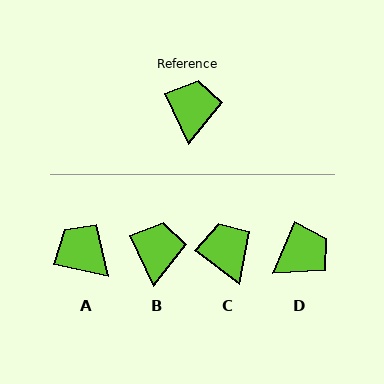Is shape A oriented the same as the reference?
No, it is off by about 52 degrees.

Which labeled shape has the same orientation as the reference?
B.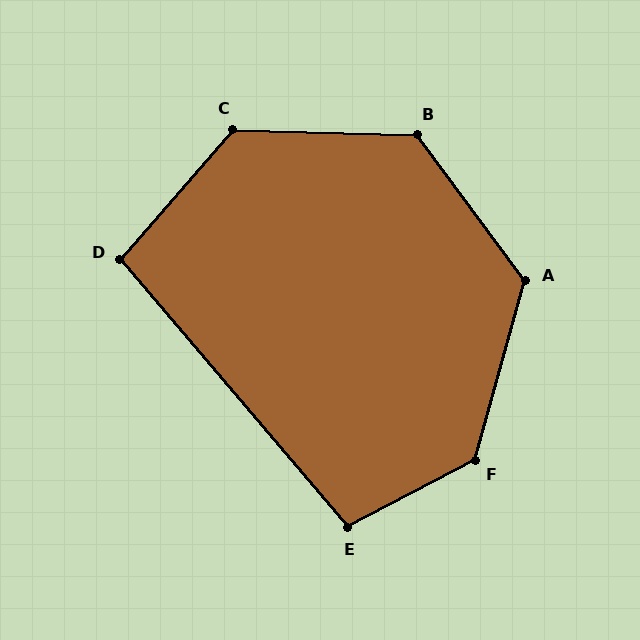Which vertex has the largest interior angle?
F, at approximately 133 degrees.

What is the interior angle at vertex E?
Approximately 103 degrees (obtuse).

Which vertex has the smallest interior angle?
D, at approximately 99 degrees.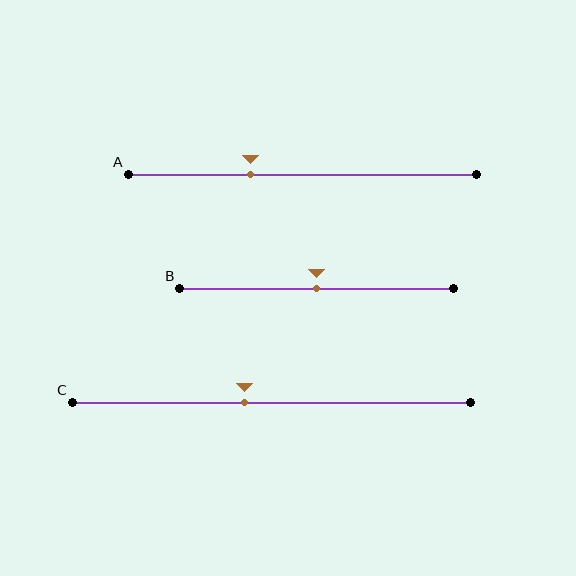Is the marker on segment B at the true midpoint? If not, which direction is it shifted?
Yes, the marker on segment B is at the true midpoint.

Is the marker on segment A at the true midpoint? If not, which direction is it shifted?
No, the marker on segment A is shifted to the left by about 15% of the segment length.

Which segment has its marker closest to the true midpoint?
Segment B has its marker closest to the true midpoint.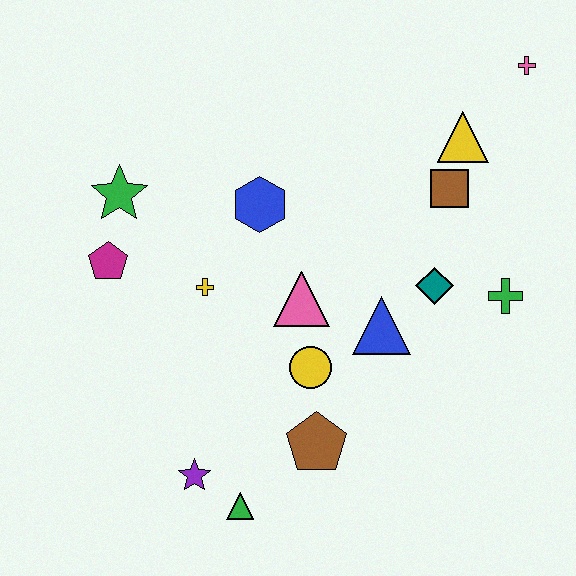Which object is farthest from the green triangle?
The pink cross is farthest from the green triangle.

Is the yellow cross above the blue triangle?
Yes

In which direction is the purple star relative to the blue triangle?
The purple star is to the left of the blue triangle.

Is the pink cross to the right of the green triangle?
Yes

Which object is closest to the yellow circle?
The pink triangle is closest to the yellow circle.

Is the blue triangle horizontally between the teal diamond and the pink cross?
No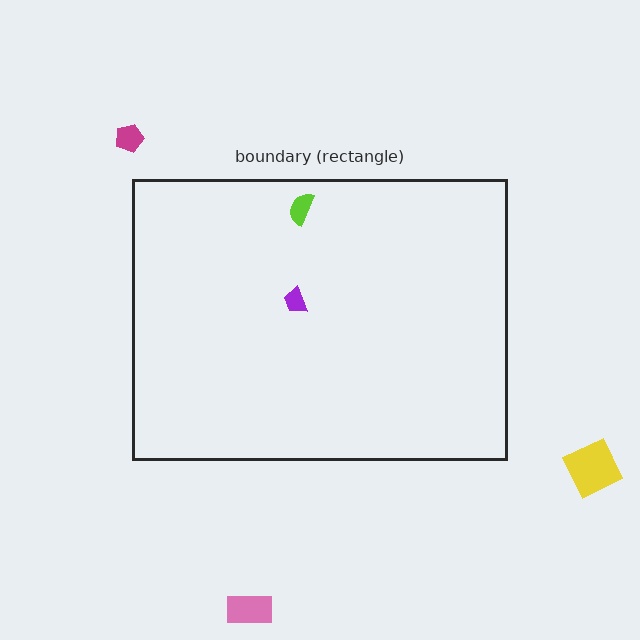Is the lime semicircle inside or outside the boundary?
Inside.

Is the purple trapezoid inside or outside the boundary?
Inside.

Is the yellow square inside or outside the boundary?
Outside.